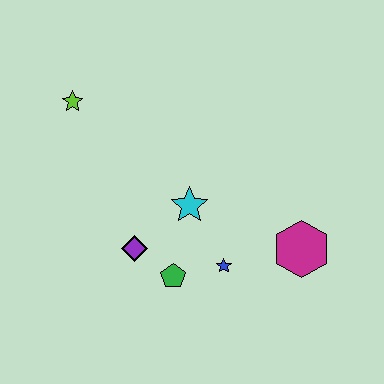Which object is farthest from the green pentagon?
The lime star is farthest from the green pentagon.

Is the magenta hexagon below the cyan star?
Yes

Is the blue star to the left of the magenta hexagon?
Yes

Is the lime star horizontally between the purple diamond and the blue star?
No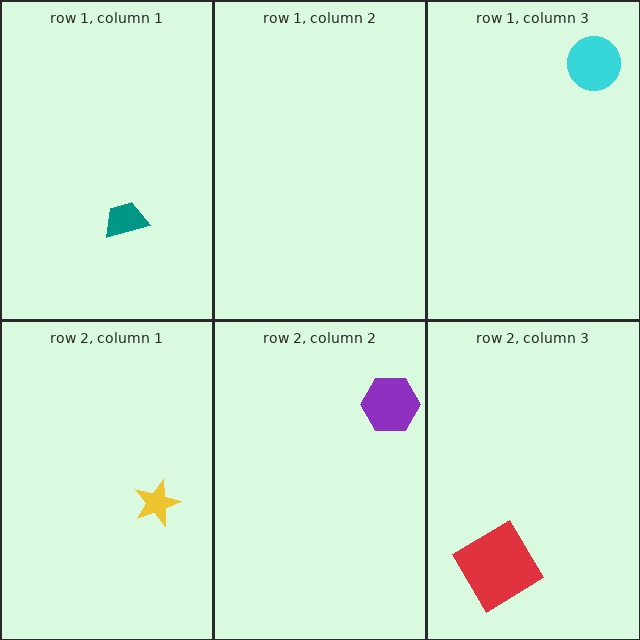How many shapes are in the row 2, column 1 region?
1.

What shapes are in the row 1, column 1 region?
The teal trapezoid.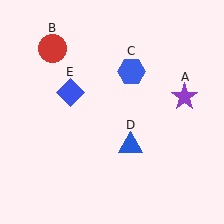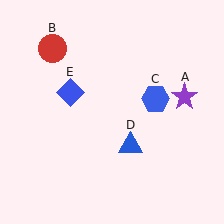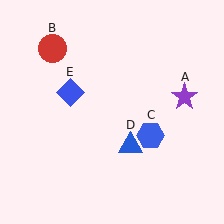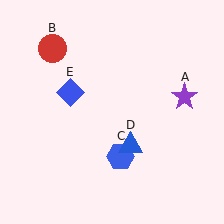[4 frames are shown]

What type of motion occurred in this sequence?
The blue hexagon (object C) rotated clockwise around the center of the scene.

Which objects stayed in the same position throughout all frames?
Purple star (object A) and red circle (object B) and blue triangle (object D) and blue diamond (object E) remained stationary.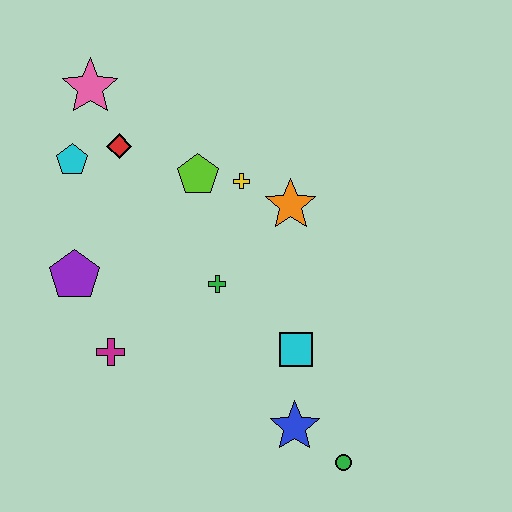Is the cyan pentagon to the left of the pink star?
Yes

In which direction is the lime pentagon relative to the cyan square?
The lime pentagon is above the cyan square.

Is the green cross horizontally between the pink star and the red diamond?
No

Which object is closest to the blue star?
The green circle is closest to the blue star.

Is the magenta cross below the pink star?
Yes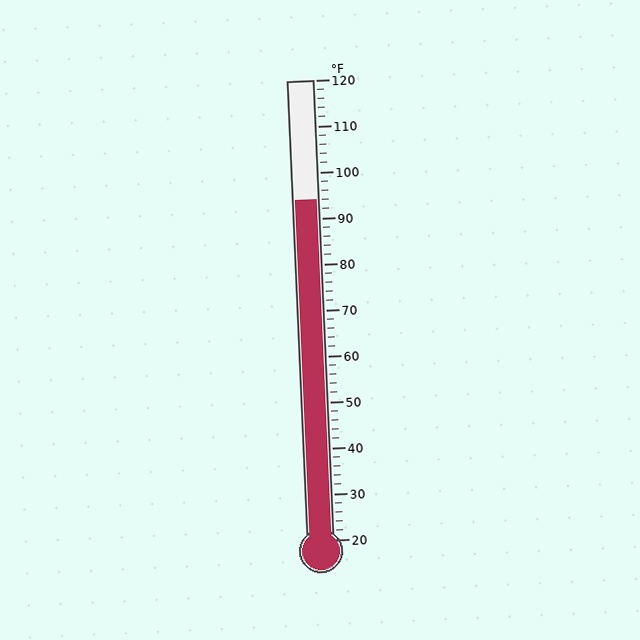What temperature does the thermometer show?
The thermometer shows approximately 94°F.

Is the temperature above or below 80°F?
The temperature is above 80°F.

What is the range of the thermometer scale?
The thermometer scale ranges from 20°F to 120°F.